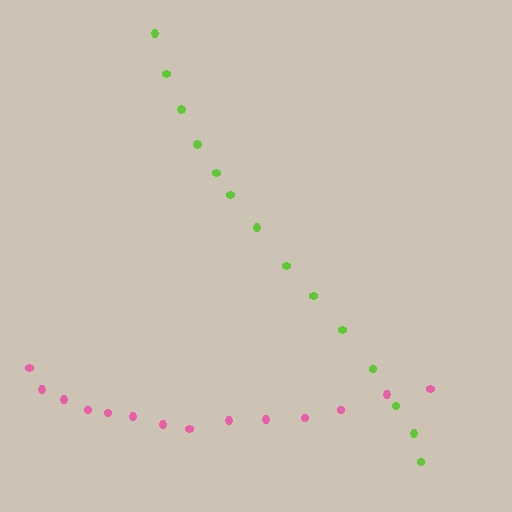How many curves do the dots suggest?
There are 2 distinct paths.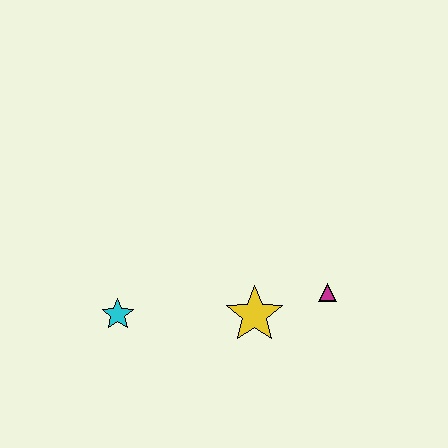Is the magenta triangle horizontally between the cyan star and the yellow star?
No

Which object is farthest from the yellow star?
The cyan star is farthest from the yellow star.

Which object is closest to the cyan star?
The yellow star is closest to the cyan star.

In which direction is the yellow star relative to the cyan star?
The yellow star is to the right of the cyan star.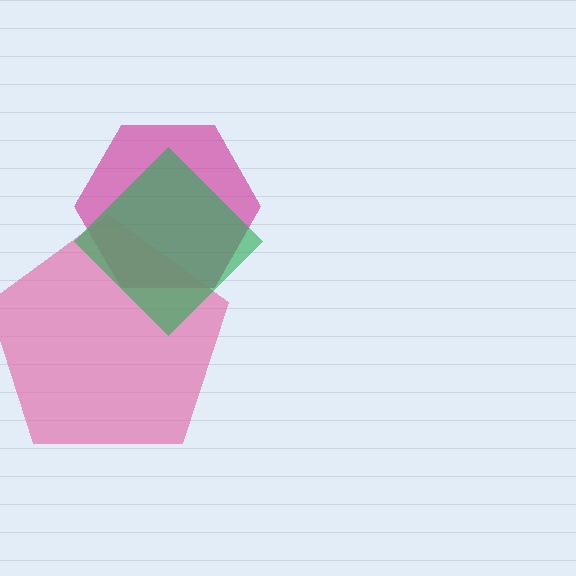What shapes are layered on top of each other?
The layered shapes are: a magenta hexagon, a pink pentagon, a green diamond.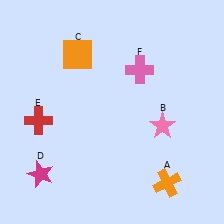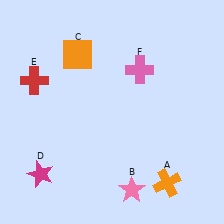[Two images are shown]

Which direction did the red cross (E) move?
The red cross (E) moved up.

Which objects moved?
The objects that moved are: the pink star (B), the red cross (E).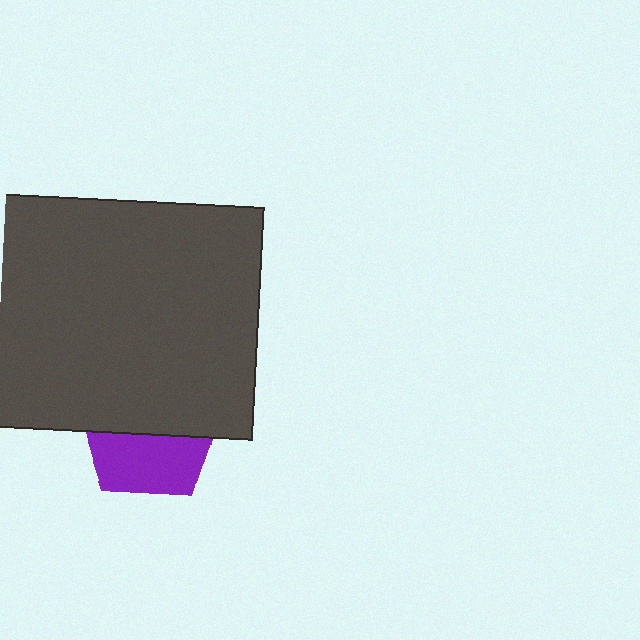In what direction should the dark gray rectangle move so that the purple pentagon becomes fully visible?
The dark gray rectangle should move up. That is the shortest direction to clear the overlap and leave the purple pentagon fully visible.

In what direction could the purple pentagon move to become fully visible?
The purple pentagon could move down. That would shift it out from behind the dark gray rectangle entirely.